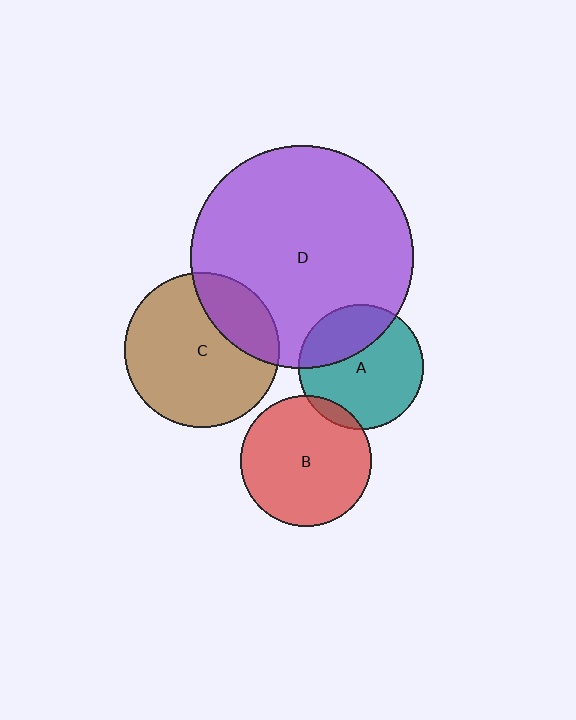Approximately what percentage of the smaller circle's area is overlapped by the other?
Approximately 30%.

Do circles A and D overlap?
Yes.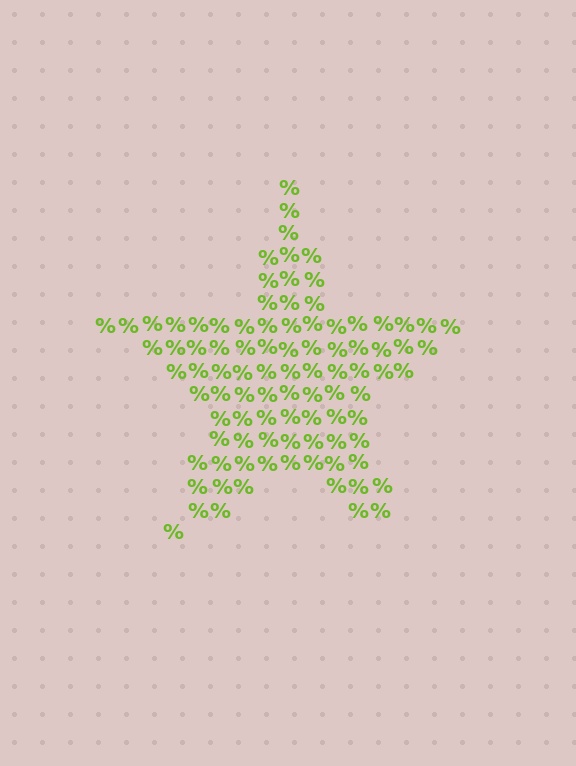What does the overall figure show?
The overall figure shows a star.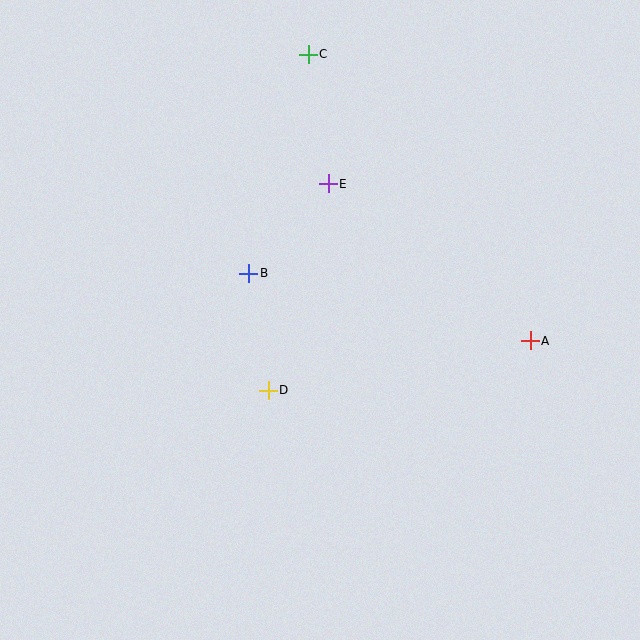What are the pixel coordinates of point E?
Point E is at (328, 184).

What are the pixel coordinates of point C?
Point C is at (308, 54).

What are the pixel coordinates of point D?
Point D is at (268, 390).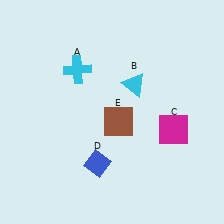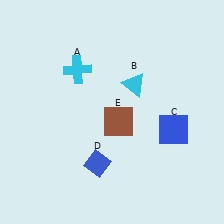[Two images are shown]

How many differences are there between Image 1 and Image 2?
There is 1 difference between the two images.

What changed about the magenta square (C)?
In Image 1, C is magenta. In Image 2, it changed to blue.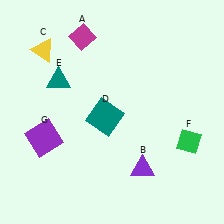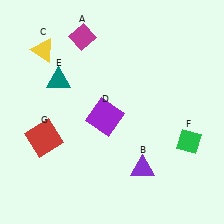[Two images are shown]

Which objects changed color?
D changed from teal to purple. G changed from purple to red.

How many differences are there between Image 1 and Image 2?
There are 2 differences between the two images.